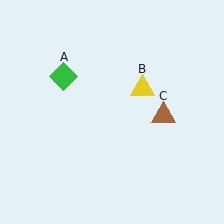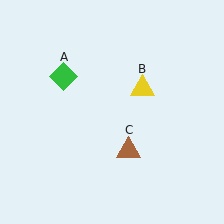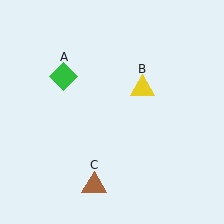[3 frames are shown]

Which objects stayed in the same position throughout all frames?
Green diamond (object A) and yellow triangle (object B) remained stationary.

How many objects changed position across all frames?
1 object changed position: brown triangle (object C).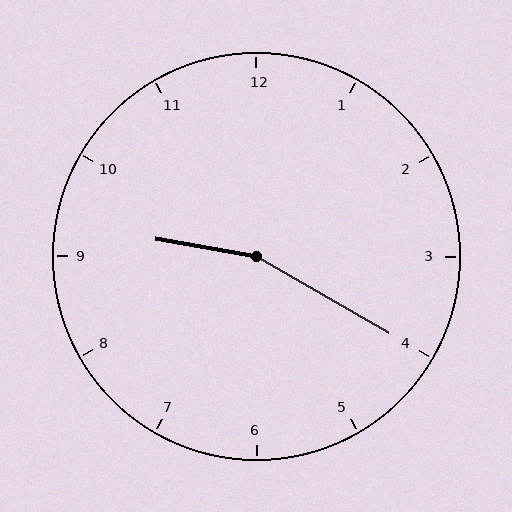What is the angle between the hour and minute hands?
Approximately 160 degrees.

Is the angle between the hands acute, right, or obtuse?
It is obtuse.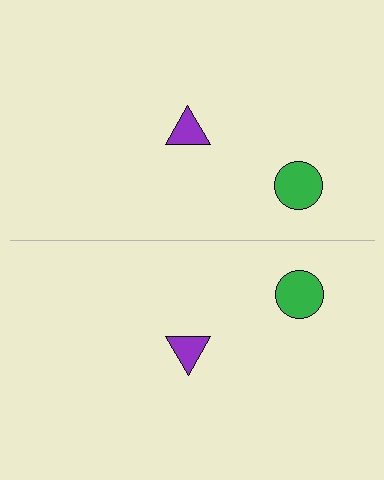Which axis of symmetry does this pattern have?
The pattern has a horizontal axis of symmetry running through the center of the image.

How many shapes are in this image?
There are 4 shapes in this image.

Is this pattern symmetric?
Yes, this pattern has bilateral (reflection) symmetry.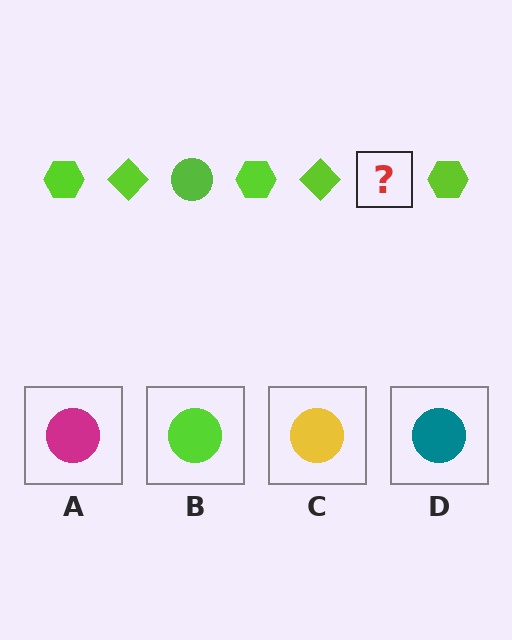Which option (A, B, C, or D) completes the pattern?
B.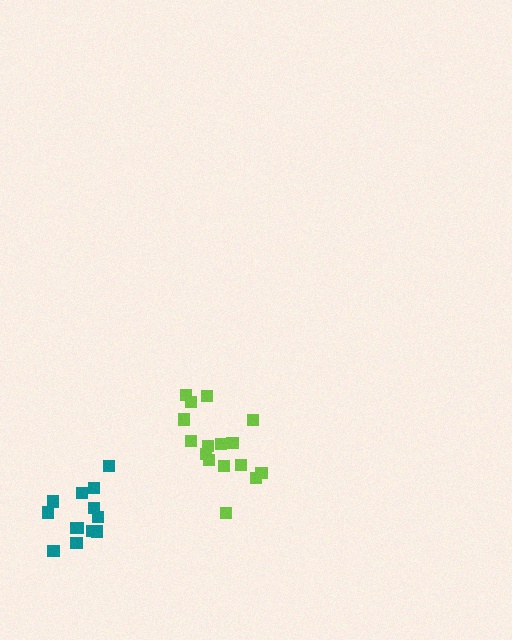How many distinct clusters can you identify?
There are 2 distinct clusters.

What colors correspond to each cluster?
The clusters are colored: teal, lime.